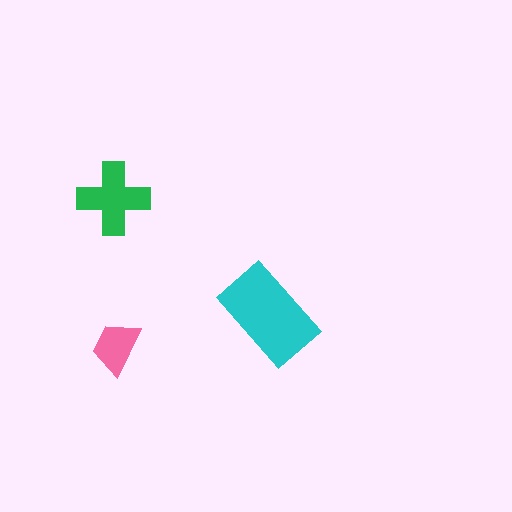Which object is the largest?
The cyan rectangle.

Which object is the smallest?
The pink trapezoid.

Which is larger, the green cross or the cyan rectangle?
The cyan rectangle.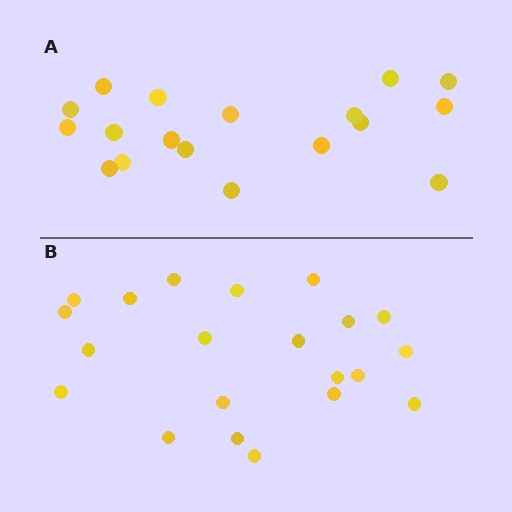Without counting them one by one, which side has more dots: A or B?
Region B (the bottom region) has more dots.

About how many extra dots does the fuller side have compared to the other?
Region B has just a few more — roughly 2 or 3 more dots than region A.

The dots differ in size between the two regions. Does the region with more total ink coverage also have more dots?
No. Region A has more total ink coverage because its dots are larger, but region B actually contains more individual dots. Total area can be misleading — the number of items is what matters here.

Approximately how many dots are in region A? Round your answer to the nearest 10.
About 20 dots. (The exact count is 18, which rounds to 20.)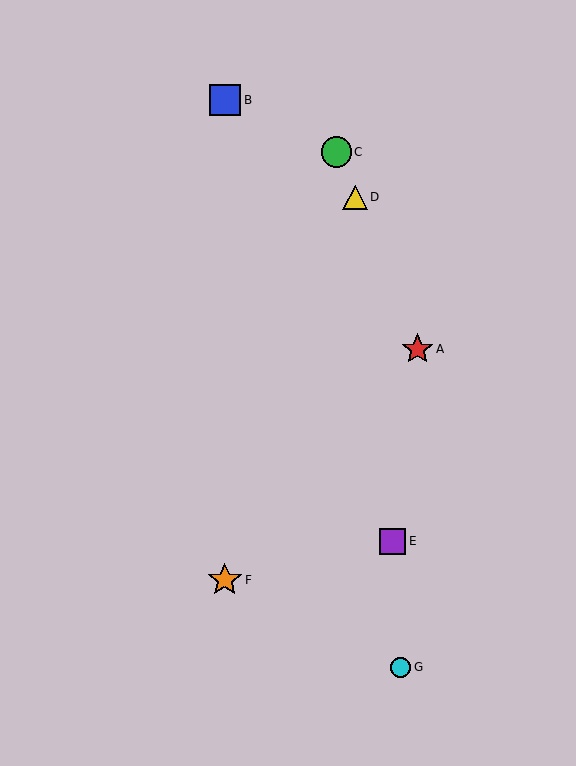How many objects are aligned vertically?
2 objects (B, F) are aligned vertically.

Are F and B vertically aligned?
Yes, both are at x≈225.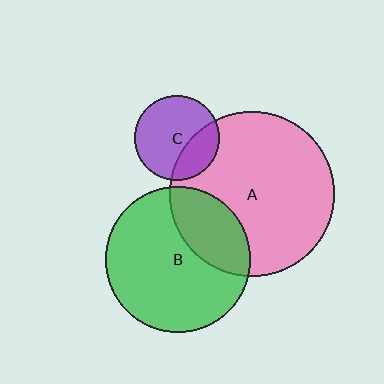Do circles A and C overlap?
Yes.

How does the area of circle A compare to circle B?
Approximately 1.3 times.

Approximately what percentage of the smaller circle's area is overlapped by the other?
Approximately 30%.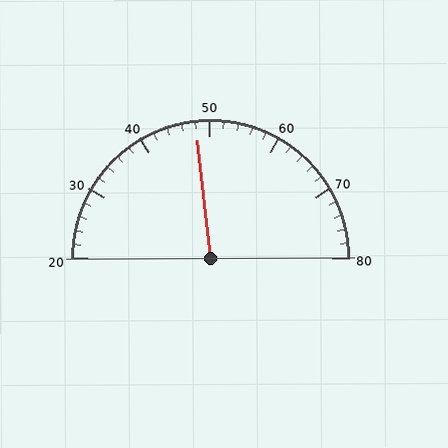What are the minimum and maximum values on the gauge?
The gauge ranges from 20 to 80.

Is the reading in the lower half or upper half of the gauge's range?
The reading is in the lower half of the range (20 to 80).